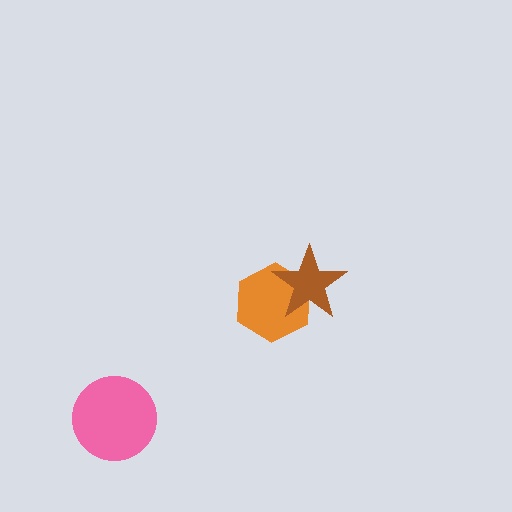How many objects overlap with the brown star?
1 object overlaps with the brown star.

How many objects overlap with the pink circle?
0 objects overlap with the pink circle.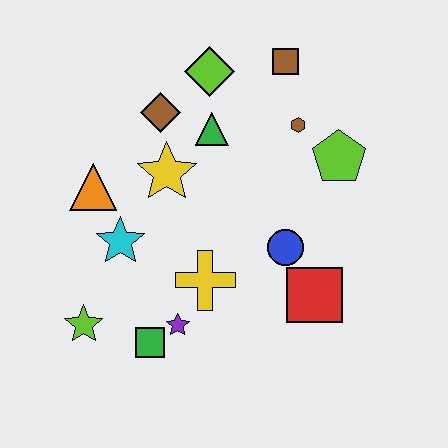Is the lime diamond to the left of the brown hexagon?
Yes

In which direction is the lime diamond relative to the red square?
The lime diamond is above the red square.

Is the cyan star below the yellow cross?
No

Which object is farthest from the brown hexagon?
The lime star is farthest from the brown hexagon.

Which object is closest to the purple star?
The green square is closest to the purple star.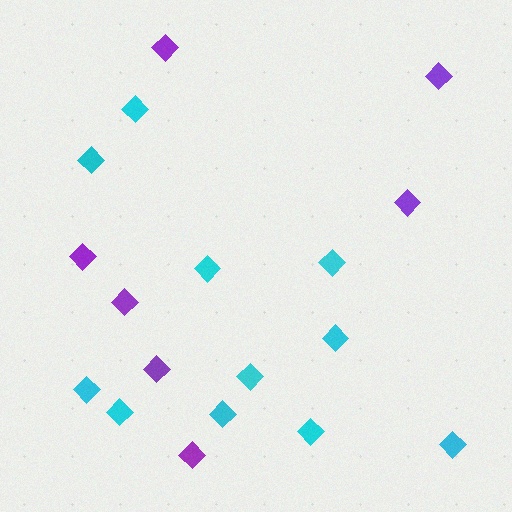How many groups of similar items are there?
There are 2 groups: one group of purple diamonds (7) and one group of cyan diamonds (11).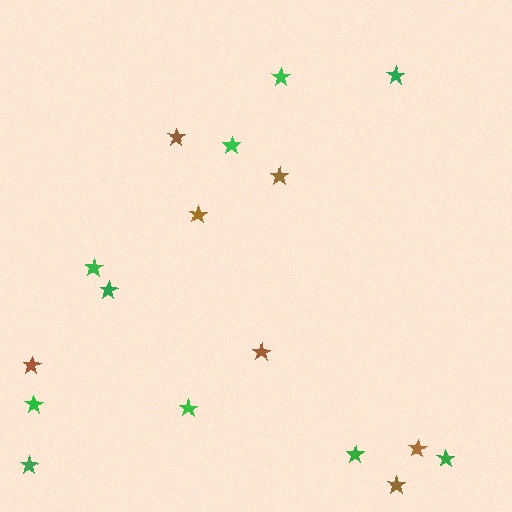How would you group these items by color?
There are 2 groups: one group of brown stars (7) and one group of green stars (10).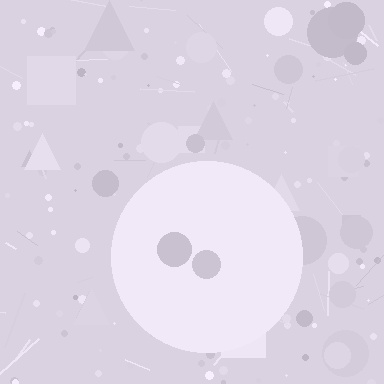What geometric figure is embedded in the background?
A circle is embedded in the background.